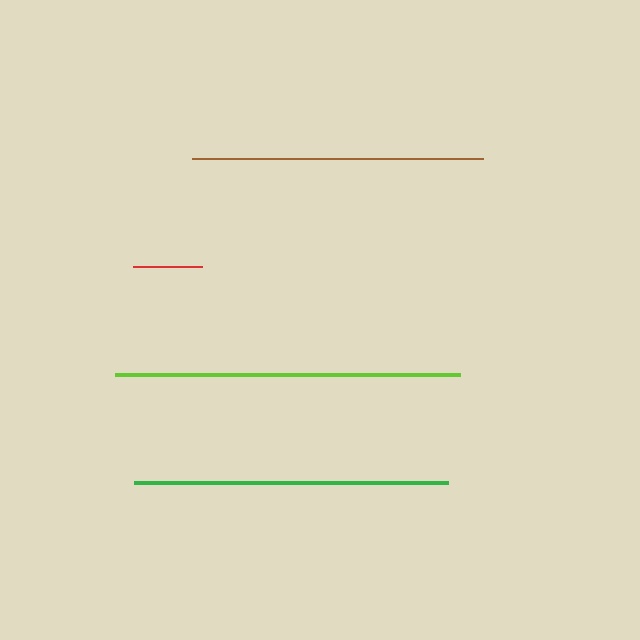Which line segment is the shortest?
The red line is the shortest at approximately 69 pixels.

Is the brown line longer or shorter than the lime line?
The lime line is longer than the brown line.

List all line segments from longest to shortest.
From longest to shortest: lime, green, brown, red.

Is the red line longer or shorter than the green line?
The green line is longer than the red line.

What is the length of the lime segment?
The lime segment is approximately 345 pixels long.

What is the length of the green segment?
The green segment is approximately 315 pixels long.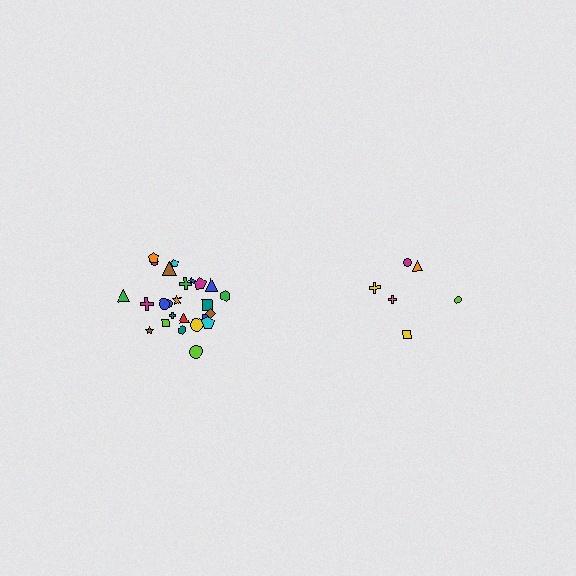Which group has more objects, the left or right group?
The left group.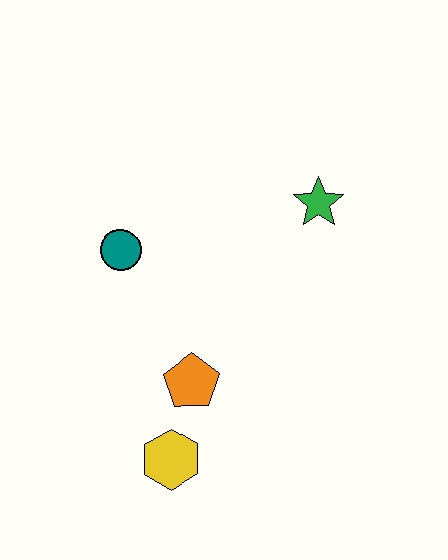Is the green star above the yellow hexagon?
Yes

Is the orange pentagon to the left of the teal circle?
No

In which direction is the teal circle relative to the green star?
The teal circle is to the left of the green star.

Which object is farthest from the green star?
The yellow hexagon is farthest from the green star.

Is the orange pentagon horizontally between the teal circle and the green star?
Yes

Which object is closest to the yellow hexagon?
The orange pentagon is closest to the yellow hexagon.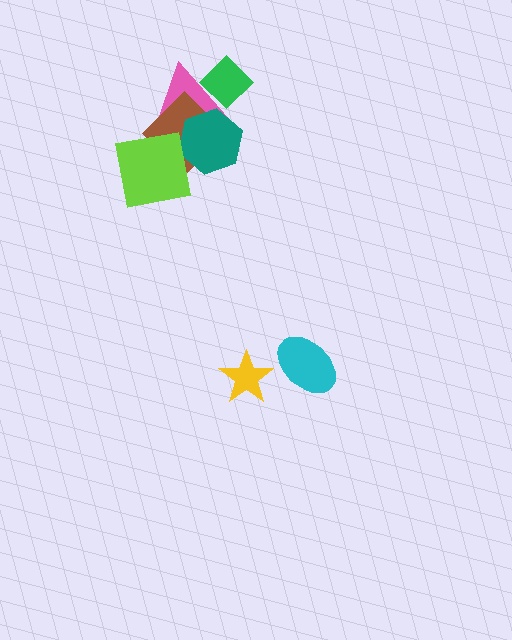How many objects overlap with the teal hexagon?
2 objects overlap with the teal hexagon.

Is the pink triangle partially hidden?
Yes, it is partially covered by another shape.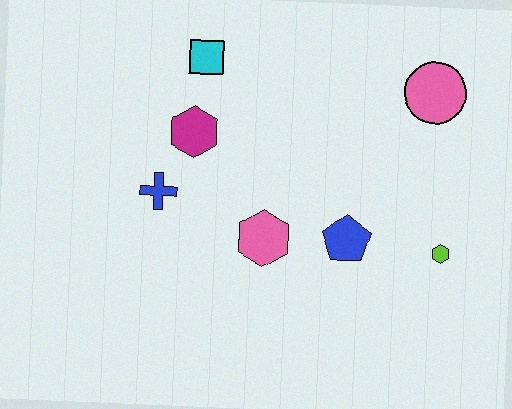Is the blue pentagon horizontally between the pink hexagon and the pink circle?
Yes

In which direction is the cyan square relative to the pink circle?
The cyan square is to the left of the pink circle.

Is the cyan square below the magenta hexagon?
No